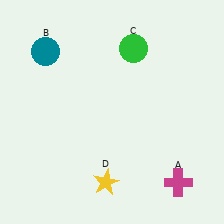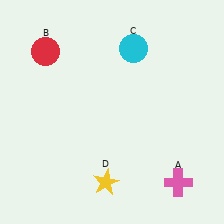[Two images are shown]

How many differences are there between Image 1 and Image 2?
There are 3 differences between the two images.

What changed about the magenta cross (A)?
In Image 1, A is magenta. In Image 2, it changed to pink.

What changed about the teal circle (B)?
In Image 1, B is teal. In Image 2, it changed to red.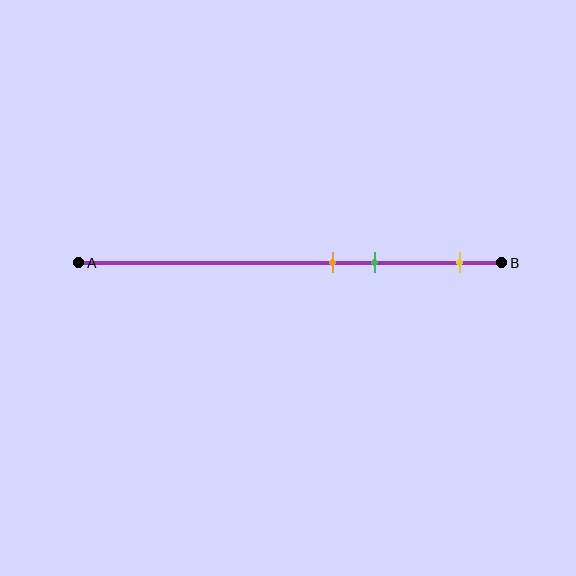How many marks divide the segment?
There are 3 marks dividing the segment.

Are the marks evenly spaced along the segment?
No, the marks are not evenly spaced.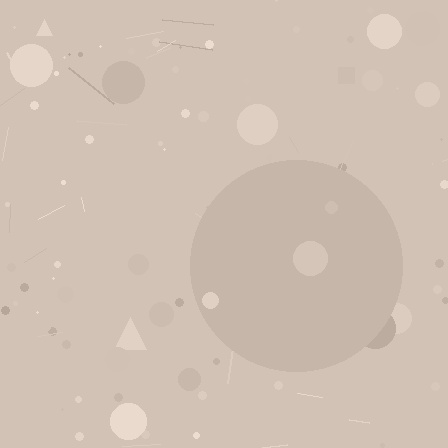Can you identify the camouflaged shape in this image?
The camouflaged shape is a circle.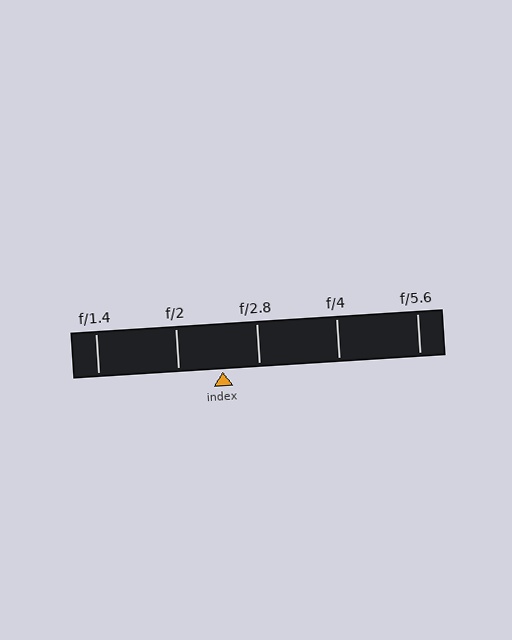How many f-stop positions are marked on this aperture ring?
There are 5 f-stop positions marked.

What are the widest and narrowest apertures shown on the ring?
The widest aperture shown is f/1.4 and the narrowest is f/5.6.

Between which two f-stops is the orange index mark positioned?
The index mark is between f/2 and f/2.8.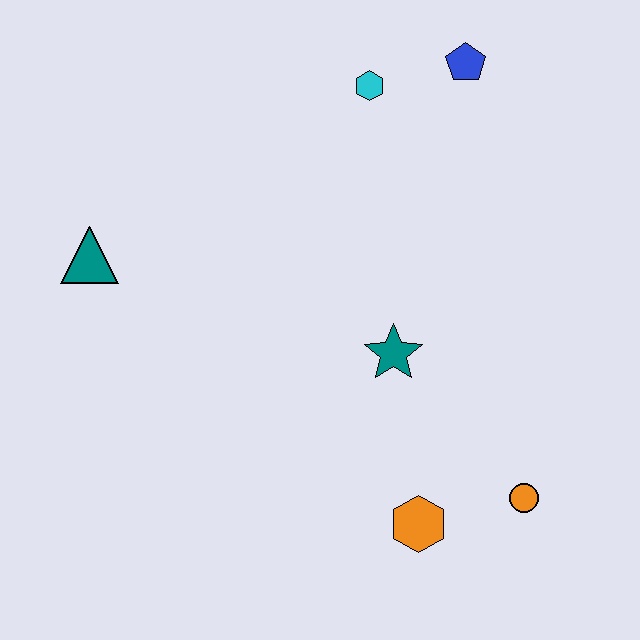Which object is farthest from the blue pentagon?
The orange hexagon is farthest from the blue pentagon.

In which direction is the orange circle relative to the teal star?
The orange circle is below the teal star.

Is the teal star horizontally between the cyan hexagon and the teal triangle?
No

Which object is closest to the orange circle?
The orange hexagon is closest to the orange circle.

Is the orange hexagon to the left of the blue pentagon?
Yes